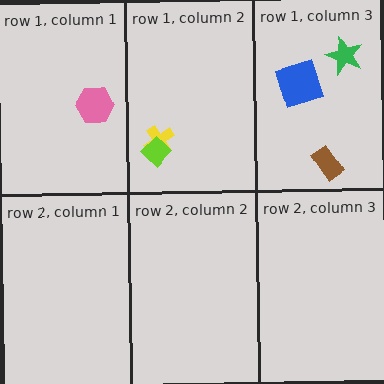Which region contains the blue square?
The row 1, column 3 region.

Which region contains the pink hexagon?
The row 1, column 1 region.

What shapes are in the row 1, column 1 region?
The pink hexagon.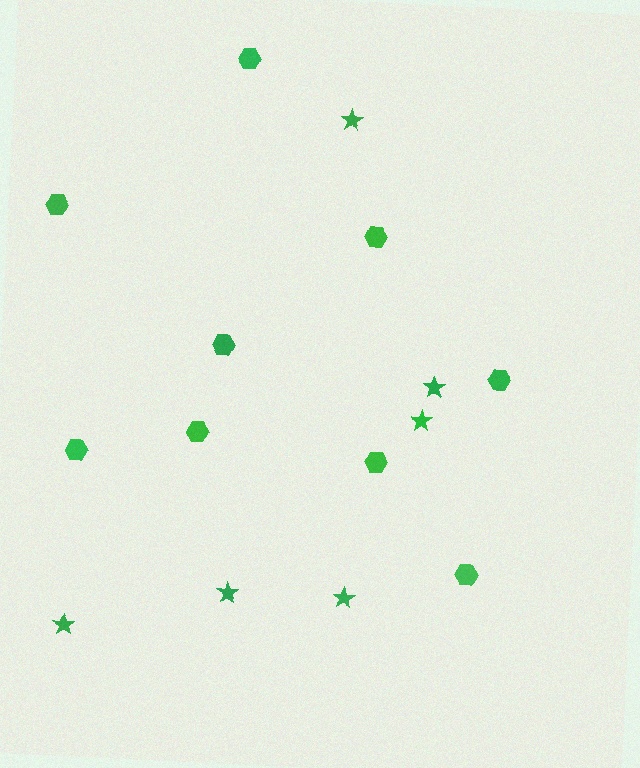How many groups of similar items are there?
There are 2 groups: one group of stars (6) and one group of hexagons (9).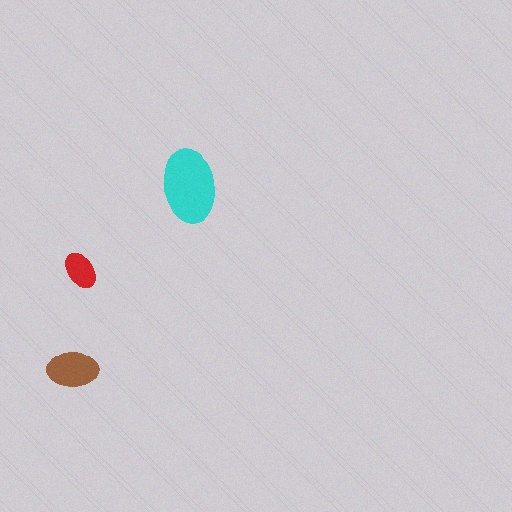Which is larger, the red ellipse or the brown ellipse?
The brown one.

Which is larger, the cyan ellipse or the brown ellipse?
The cyan one.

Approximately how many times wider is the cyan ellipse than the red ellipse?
About 2 times wider.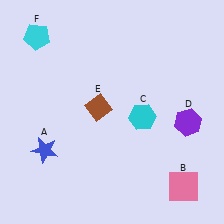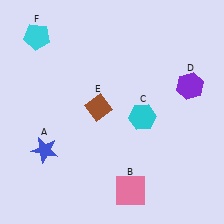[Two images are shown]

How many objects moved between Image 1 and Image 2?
2 objects moved between the two images.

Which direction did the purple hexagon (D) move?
The purple hexagon (D) moved up.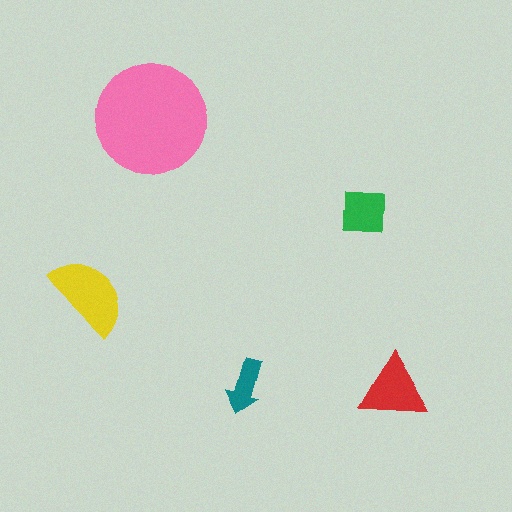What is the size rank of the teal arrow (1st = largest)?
5th.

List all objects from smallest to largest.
The teal arrow, the green square, the red triangle, the yellow semicircle, the pink circle.